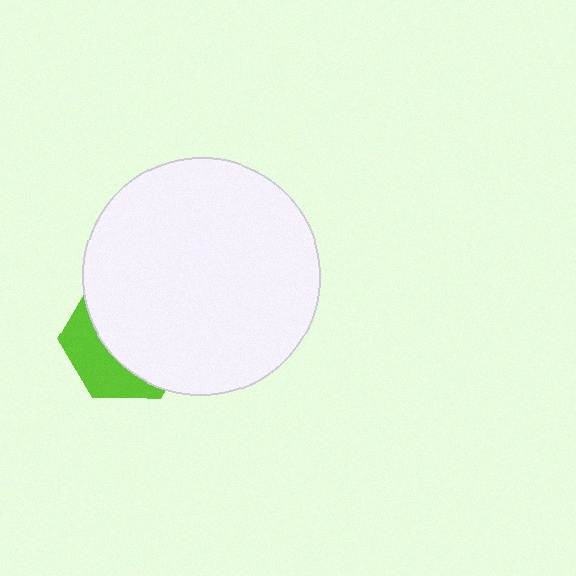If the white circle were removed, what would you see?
You would see the complete lime hexagon.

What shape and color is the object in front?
The object in front is a white circle.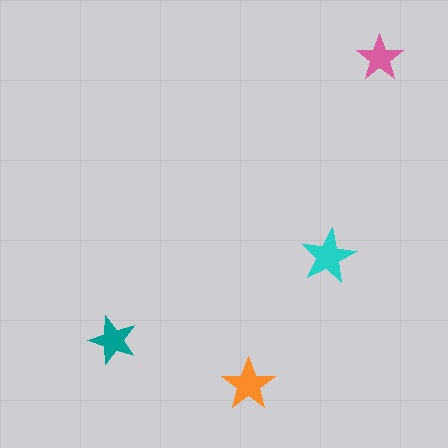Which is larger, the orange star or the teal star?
The orange one.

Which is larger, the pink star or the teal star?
The teal one.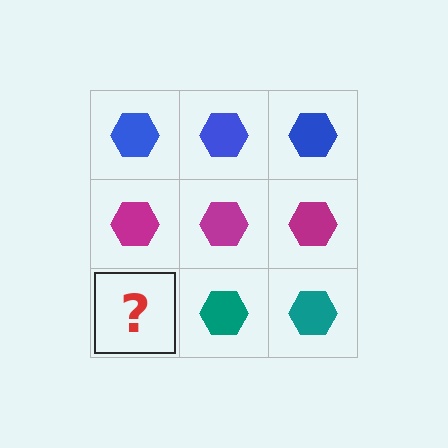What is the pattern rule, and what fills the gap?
The rule is that each row has a consistent color. The gap should be filled with a teal hexagon.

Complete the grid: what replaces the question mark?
The question mark should be replaced with a teal hexagon.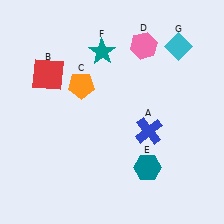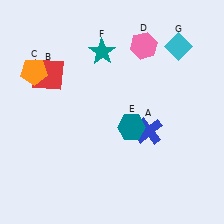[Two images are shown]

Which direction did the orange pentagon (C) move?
The orange pentagon (C) moved left.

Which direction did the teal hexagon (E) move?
The teal hexagon (E) moved up.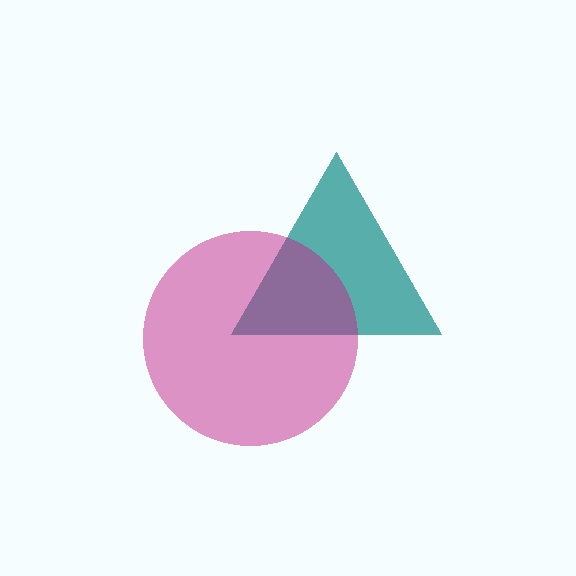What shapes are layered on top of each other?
The layered shapes are: a teal triangle, a magenta circle.